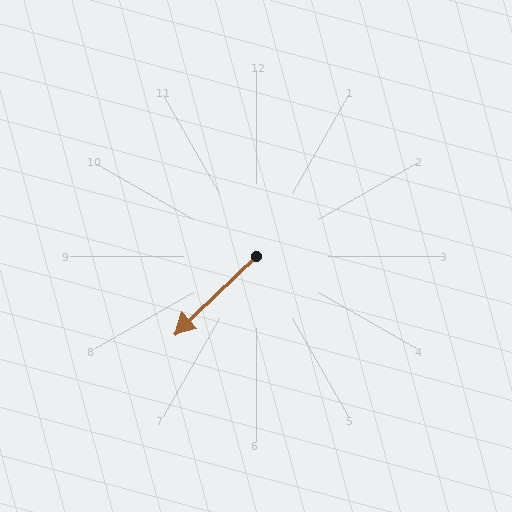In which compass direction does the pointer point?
Southwest.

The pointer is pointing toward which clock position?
Roughly 8 o'clock.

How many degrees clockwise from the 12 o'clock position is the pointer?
Approximately 226 degrees.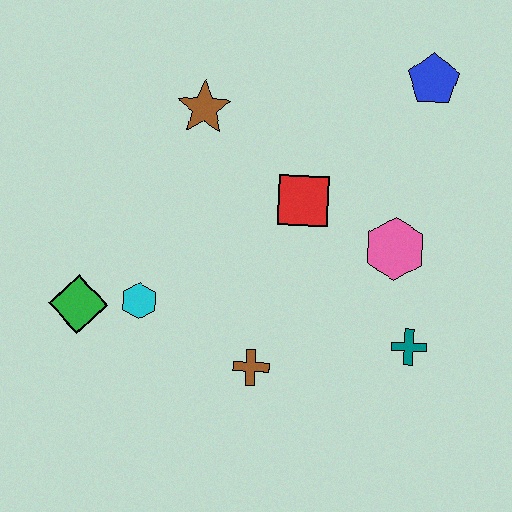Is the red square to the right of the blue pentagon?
No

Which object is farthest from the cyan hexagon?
The blue pentagon is farthest from the cyan hexagon.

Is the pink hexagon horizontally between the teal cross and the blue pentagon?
No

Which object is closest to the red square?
The pink hexagon is closest to the red square.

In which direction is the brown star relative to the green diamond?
The brown star is above the green diamond.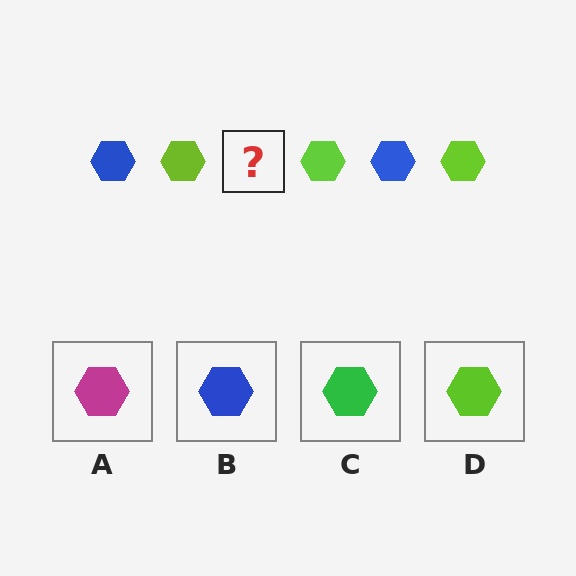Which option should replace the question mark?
Option B.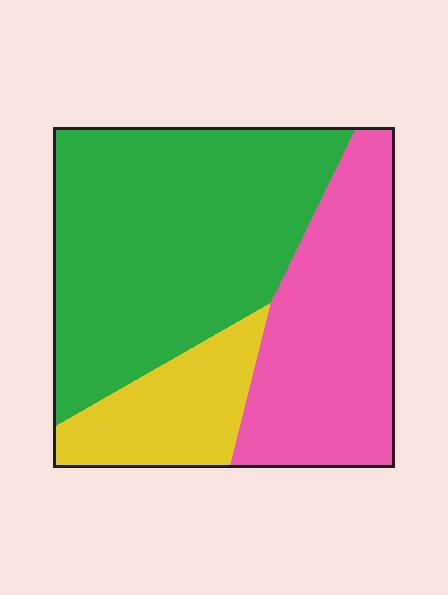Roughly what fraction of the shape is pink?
Pink covers 33% of the shape.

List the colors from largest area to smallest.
From largest to smallest: green, pink, yellow.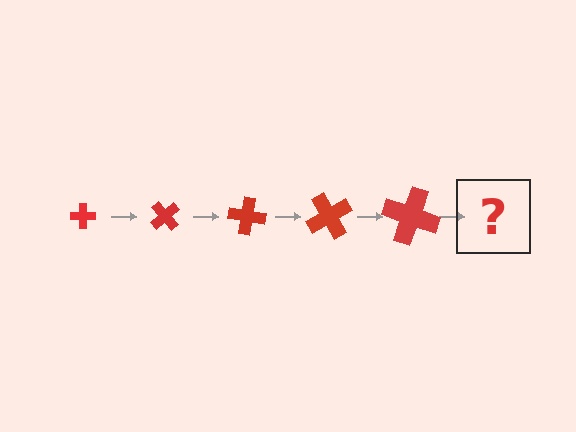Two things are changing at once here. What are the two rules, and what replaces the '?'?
The two rules are that the cross grows larger each step and it rotates 50 degrees each step. The '?' should be a cross, larger than the previous one and rotated 250 degrees from the start.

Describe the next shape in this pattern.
It should be a cross, larger than the previous one and rotated 250 degrees from the start.